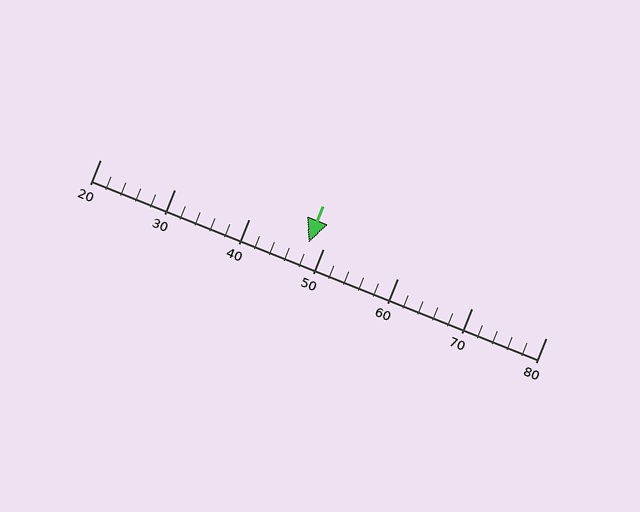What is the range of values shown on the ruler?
The ruler shows values from 20 to 80.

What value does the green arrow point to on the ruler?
The green arrow points to approximately 48.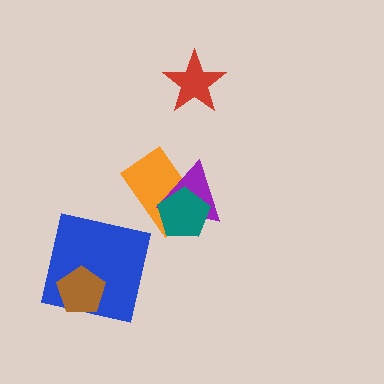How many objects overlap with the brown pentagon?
1 object overlaps with the brown pentagon.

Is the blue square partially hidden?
Yes, it is partially covered by another shape.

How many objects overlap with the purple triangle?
2 objects overlap with the purple triangle.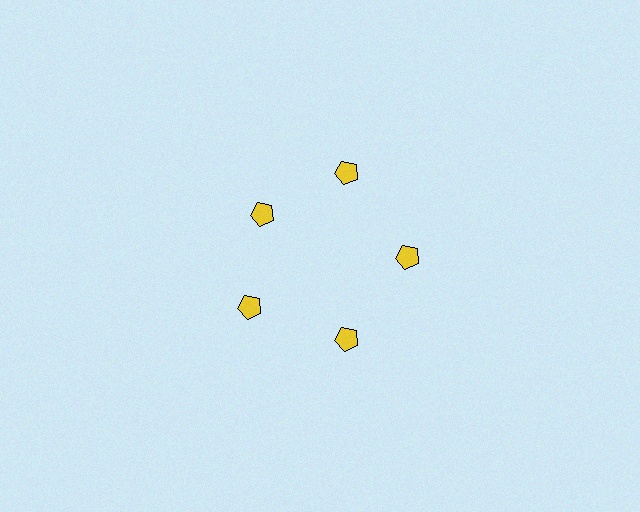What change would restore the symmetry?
The symmetry would be restored by moving it outward, back onto the ring so that all 5 pentagons sit at equal angles and equal distance from the center.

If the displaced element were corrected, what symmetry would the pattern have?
It would have 5-fold rotational symmetry — the pattern would map onto itself every 72 degrees.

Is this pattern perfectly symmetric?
No. The 5 yellow pentagons are arranged in a ring, but one element near the 10 o'clock position is pulled inward toward the center, breaking the 5-fold rotational symmetry.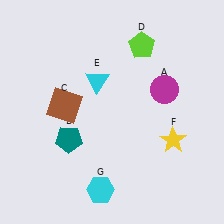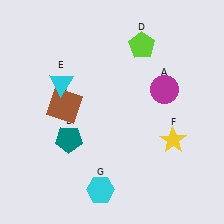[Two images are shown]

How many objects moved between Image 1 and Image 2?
1 object moved between the two images.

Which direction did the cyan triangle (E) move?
The cyan triangle (E) moved left.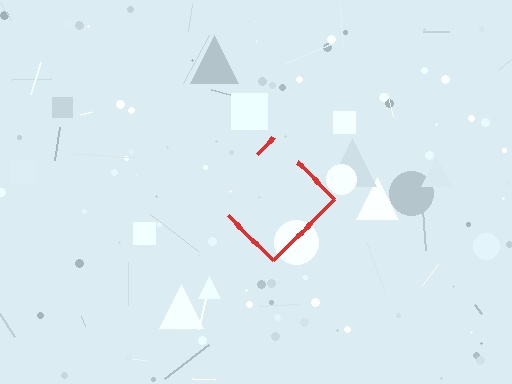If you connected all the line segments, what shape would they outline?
They would outline a diamond.